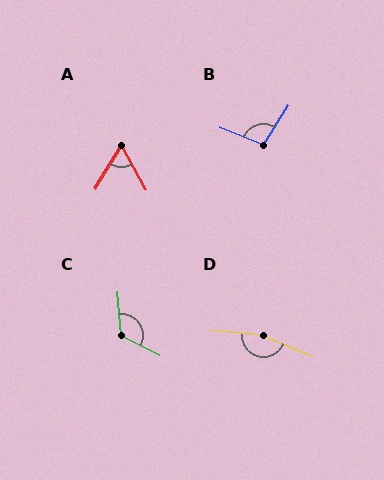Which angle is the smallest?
A, at approximately 60 degrees.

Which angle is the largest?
D, at approximately 162 degrees.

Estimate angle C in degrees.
Approximately 122 degrees.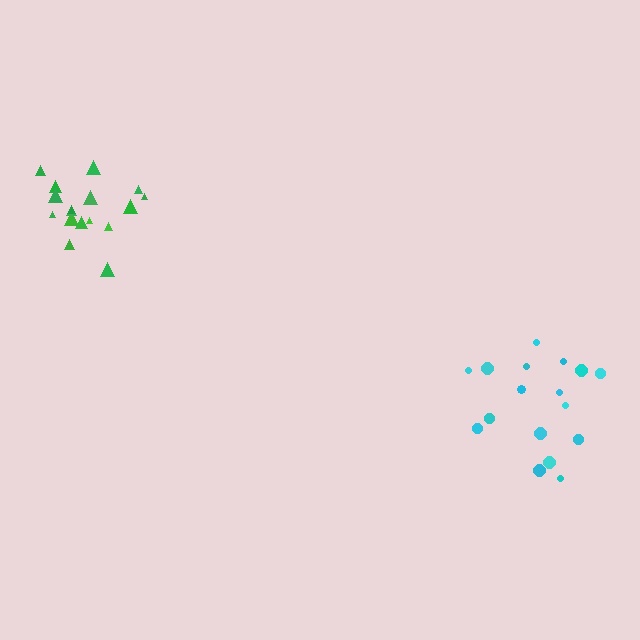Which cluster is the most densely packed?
Green.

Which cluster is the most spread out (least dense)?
Cyan.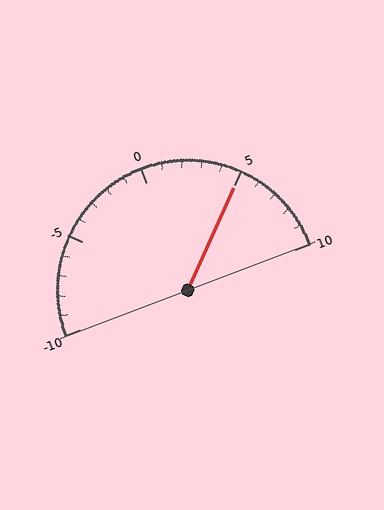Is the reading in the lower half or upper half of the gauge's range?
The reading is in the upper half of the range (-10 to 10).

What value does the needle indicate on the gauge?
The needle indicates approximately 5.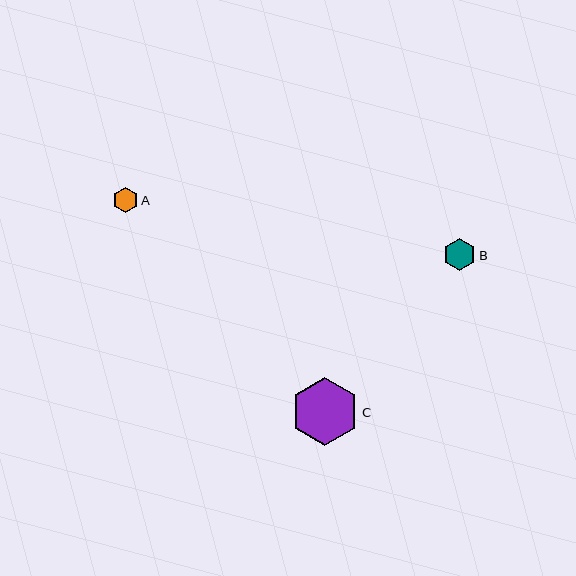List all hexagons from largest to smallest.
From largest to smallest: C, B, A.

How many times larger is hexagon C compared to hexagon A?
Hexagon C is approximately 2.6 times the size of hexagon A.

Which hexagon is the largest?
Hexagon C is the largest with a size of approximately 67 pixels.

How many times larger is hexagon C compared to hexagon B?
Hexagon C is approximately 2.1 times the size of hexagon B.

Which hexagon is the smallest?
Hexagon A is the smallest with a size of approximately 26 pixels.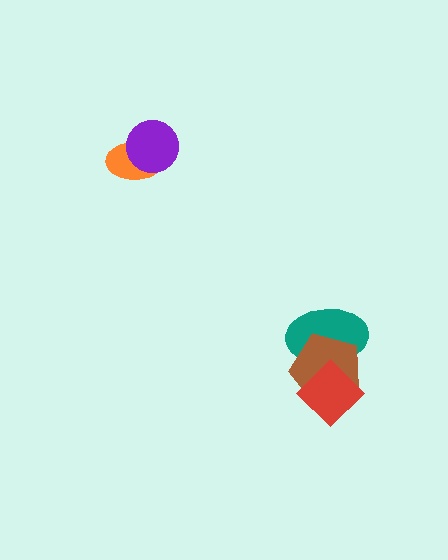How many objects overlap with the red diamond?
2 objects overlap with the red diamond.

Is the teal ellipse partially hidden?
Yes, it is partially covered by another shape.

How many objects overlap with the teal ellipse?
2 objects overlap with the teal ellipse.